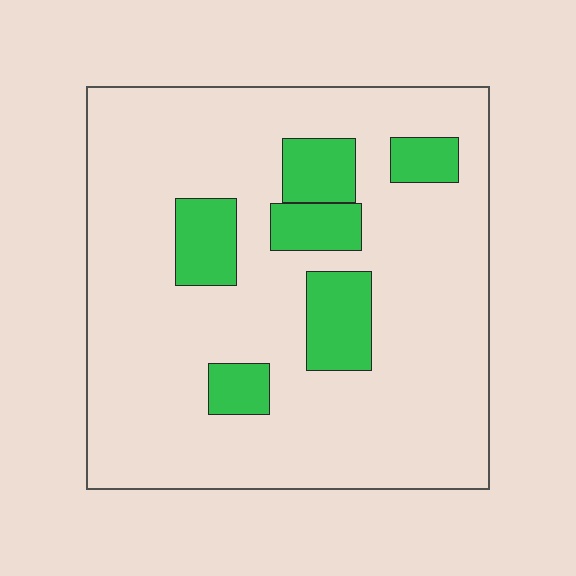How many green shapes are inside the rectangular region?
6.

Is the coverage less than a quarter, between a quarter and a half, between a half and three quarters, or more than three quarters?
Less than a quarter.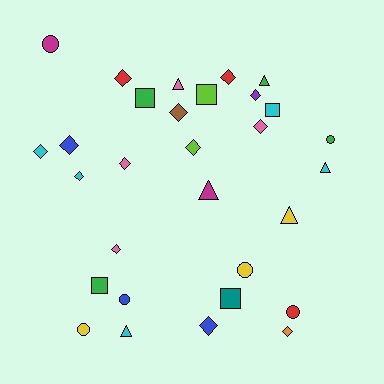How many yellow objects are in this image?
There are 3 yellow objects.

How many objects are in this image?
There are 30 objects.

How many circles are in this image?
There are 6 circles.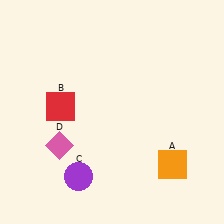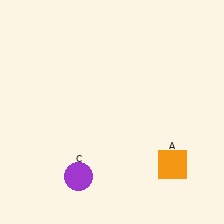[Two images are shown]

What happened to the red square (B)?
The red square (B) was removed in Image 2. It was in the top-left area of Image 1.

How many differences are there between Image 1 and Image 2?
There are 2 differences between the two images.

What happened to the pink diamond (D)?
The pink diamond (D) was removed in Image 2. It was in the bottom-left area of Image 1.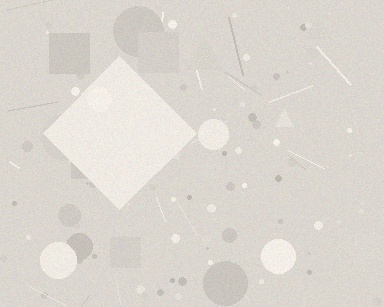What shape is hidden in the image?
A diamond is hidden in the image.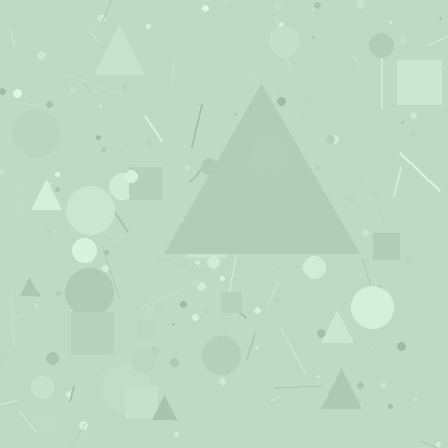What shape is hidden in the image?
A triangle is hidden in the image.